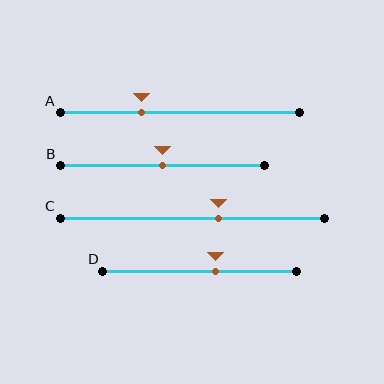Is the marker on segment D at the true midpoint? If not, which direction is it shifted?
No, the marker on segment D is shifted to the right by about 8% of the segment length.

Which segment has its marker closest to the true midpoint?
Segment B has its marker closest to the true midpoint.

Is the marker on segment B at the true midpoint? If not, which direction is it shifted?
Yes, the marker on segment B is at the true midpoint.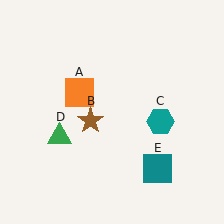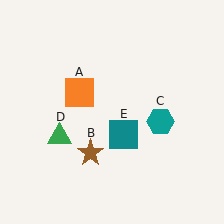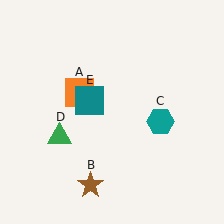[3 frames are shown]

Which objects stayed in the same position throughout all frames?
Orange square (object A) and teal hexagon (object C) and green triangle (object D) remained stationary.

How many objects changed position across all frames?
2 objects changed position: brown star (object B), teal square (object E).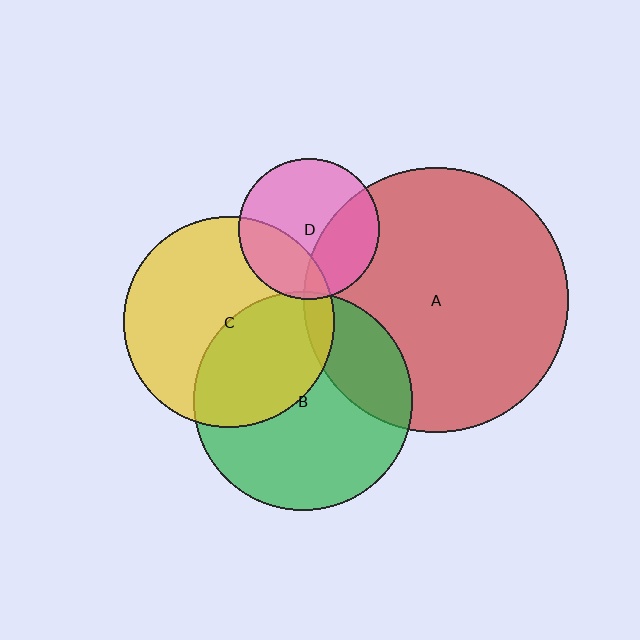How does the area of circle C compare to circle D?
Approximately 2.2 times.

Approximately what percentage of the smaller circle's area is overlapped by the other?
Approximately 5%.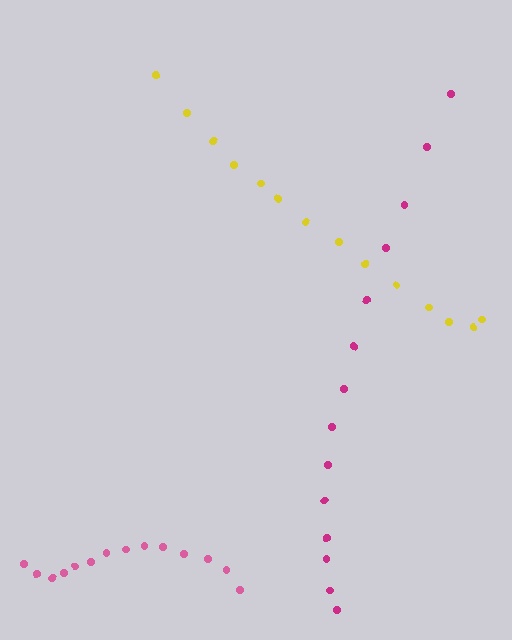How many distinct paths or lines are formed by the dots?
There are 3 distinct paths.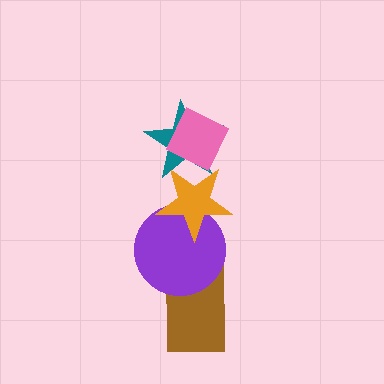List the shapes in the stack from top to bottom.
From top to bottom: the pink diamond, the teal star, the orange star, the purple circle, the brown rectangle.